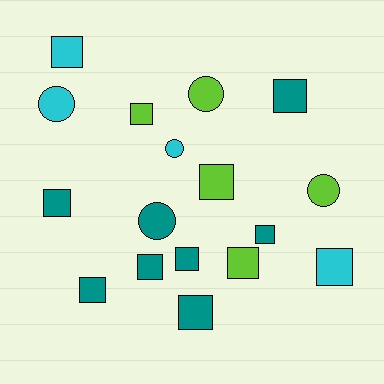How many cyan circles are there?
There are 2 cyan circles.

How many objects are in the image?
There are 17 objects.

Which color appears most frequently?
Teal, with 8 objects.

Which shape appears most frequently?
Square, with 12 objects.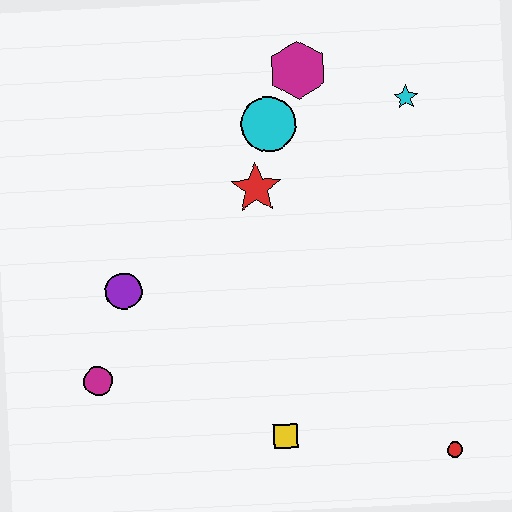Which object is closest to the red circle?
The yellow square is closest to the red circle.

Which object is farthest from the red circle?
The magenta hexagon is farthest from the red circle.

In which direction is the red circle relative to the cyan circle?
The red circle is below the cyan circle.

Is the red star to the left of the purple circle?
No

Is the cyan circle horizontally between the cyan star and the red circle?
No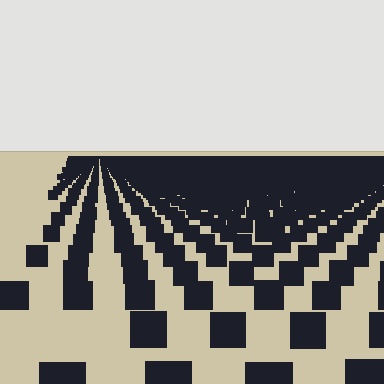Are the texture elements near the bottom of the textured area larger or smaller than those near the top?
Larger. Near the bottom, elements are closer to the viewer and appear at a bigger on-screen size.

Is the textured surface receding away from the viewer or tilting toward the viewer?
The surface is receding away from the viewer. Texture elements get smaller and denser toward the top.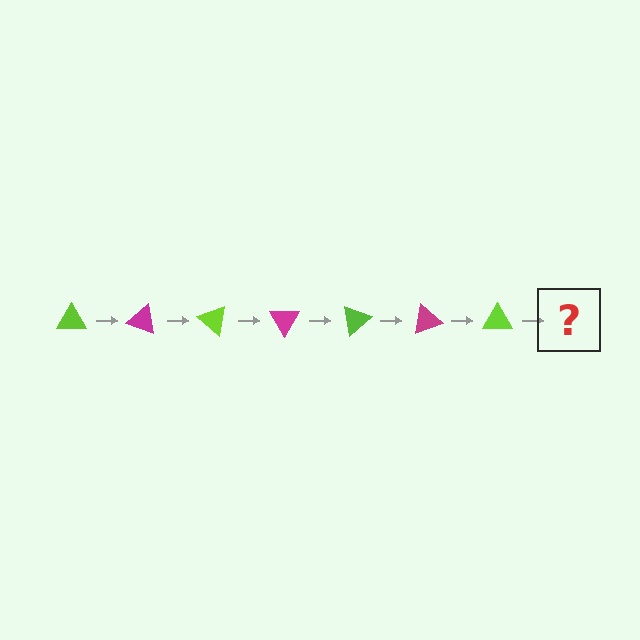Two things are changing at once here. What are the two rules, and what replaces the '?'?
The two rules are that it rotates 20 degrees each step and the color cycles through lime and magenta. The '?' should be a magenta triangle, rotated 140 degrees from the start.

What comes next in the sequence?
The next element should be a magenta triangle, rotated 140 degrees from the start.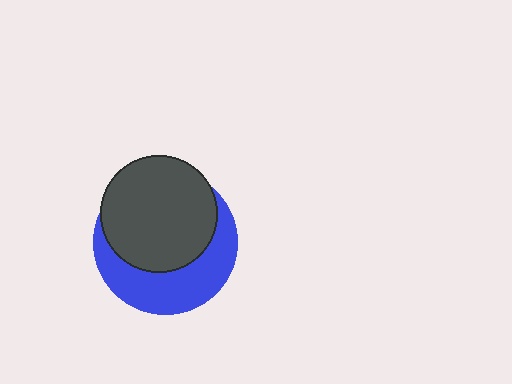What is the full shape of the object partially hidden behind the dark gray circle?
The partially hidden object is a blue circle.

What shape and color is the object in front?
The object in front is a dark gray circle.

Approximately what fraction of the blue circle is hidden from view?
Roughly 58% of the blue circle is hidden behind the dark gray circle.